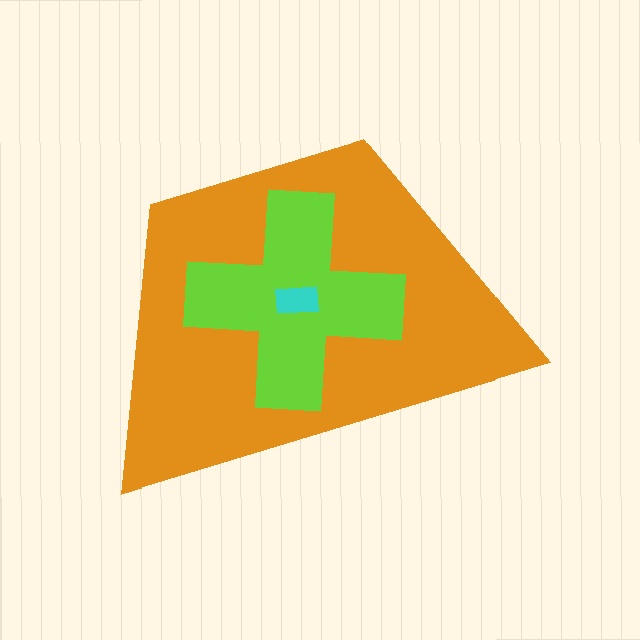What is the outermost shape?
The orange trapezoid.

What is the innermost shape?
The cyan rectangle.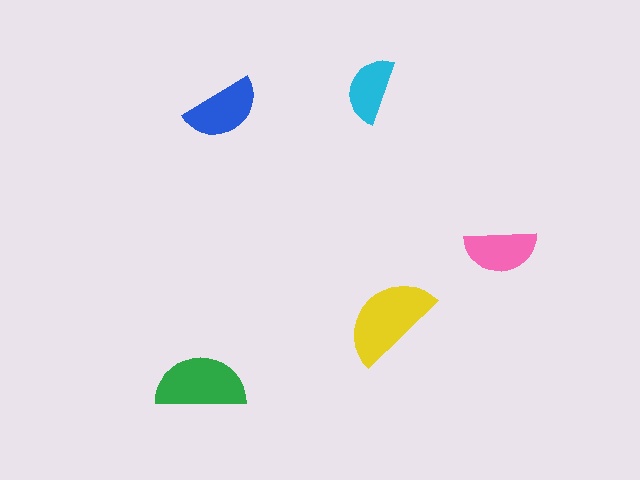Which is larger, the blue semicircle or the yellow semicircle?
The yellow one.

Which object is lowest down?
The green semicircle is bottommost.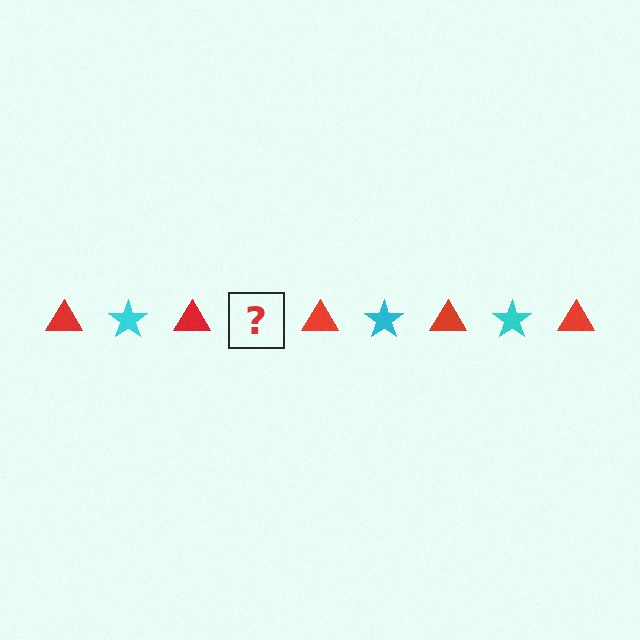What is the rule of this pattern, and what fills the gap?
The rule is that the pattern alternates between red triangle and cyan star. The gap should be filled with a cyan star.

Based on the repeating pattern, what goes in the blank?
The blank should be a cyan star.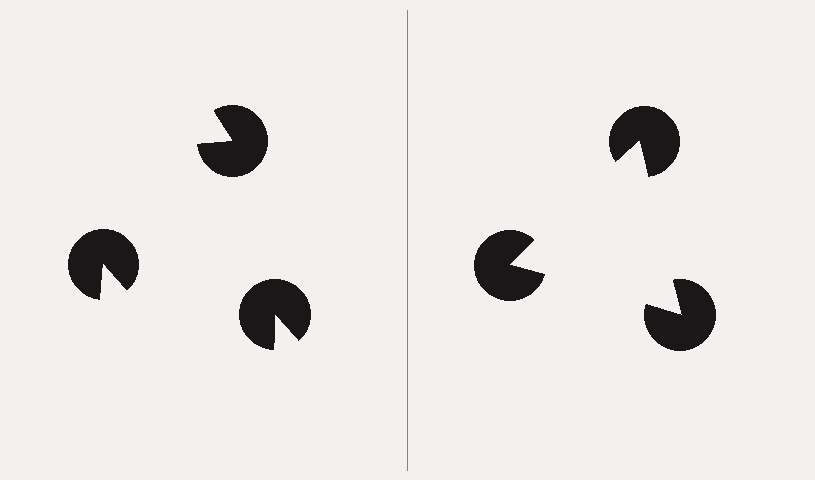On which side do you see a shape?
An illusory triangle appears on the right side. On the left side the wedge cuts are rotated, so no coherent shape forms.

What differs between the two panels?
The pac-man discs are positioned identically on both sides; only the wedge orientations differ. On the right they align to a triangle; on the left they are misaligned.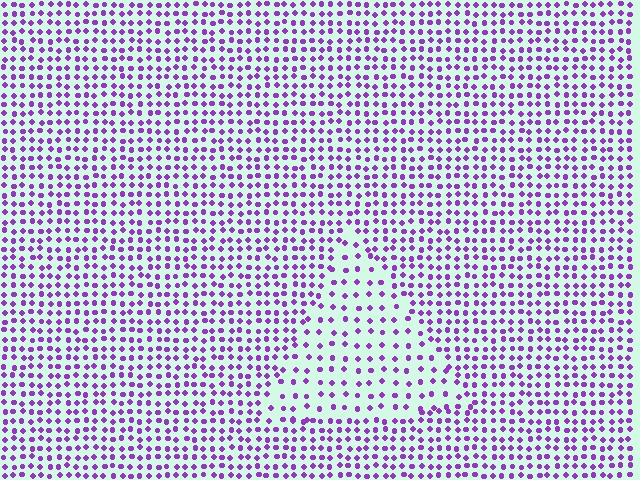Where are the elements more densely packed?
The elements are more densely packed outside the triangle boundary.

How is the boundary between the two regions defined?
The boundary is defined by a change in element density (approximately 1.9x ratio). All elements are the same color, size, and shape.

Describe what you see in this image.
The image contains small purple elements arranged at two different densities. A triangle-shaped region is visible where the elements are less densely packed than the surrounding area.